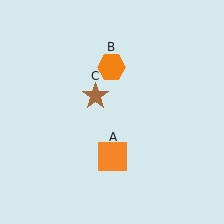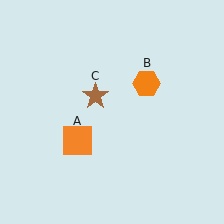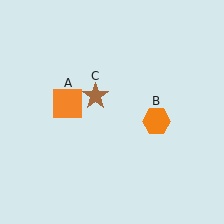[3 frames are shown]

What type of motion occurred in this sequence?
The orange square (object A), orange hexagon (object B) rotated clockwise around the center of the scene.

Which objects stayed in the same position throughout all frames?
Brown star (object C) remained stationary.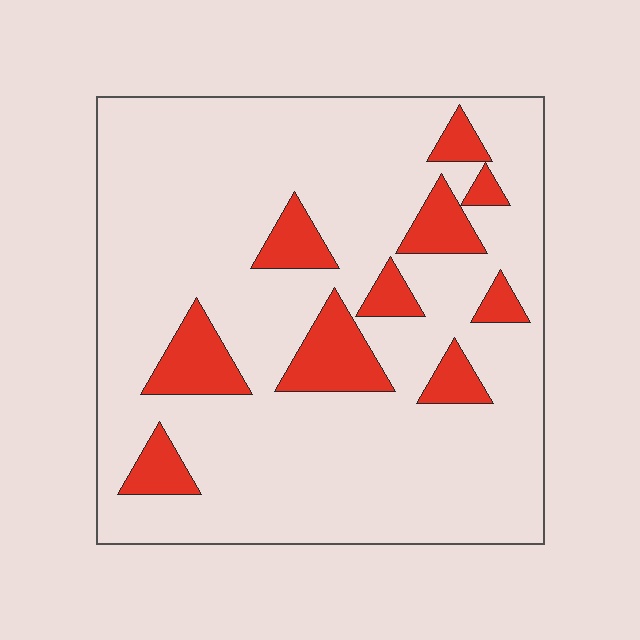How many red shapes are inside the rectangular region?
10.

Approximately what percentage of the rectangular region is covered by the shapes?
Approximately 15%.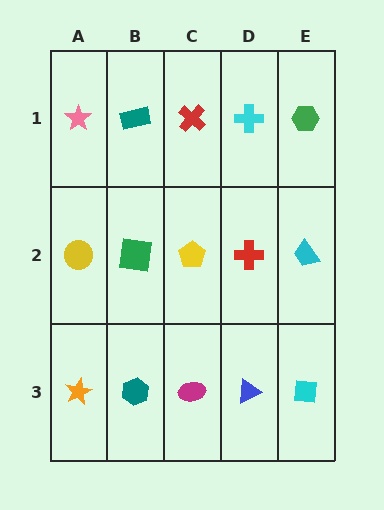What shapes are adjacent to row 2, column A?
A pink star (row 1, column A), an orange star (row 3, column A), a green square (row 2, column B).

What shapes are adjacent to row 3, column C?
A yellow pentagon (row 2, column C), a teal hexagon (row 3, column B), a blue triangle (row 3, column D).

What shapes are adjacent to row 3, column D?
A red cross (row 2, column D), a magenta ellipse (row 3, column C), a cyan square (row 3, column E).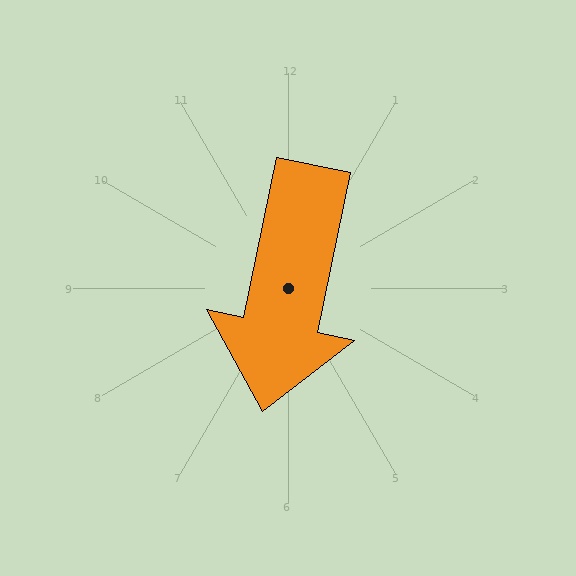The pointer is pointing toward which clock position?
Roughly 6 o'clock.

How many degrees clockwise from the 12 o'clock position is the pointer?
Approximately 192 degrees.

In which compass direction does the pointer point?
South.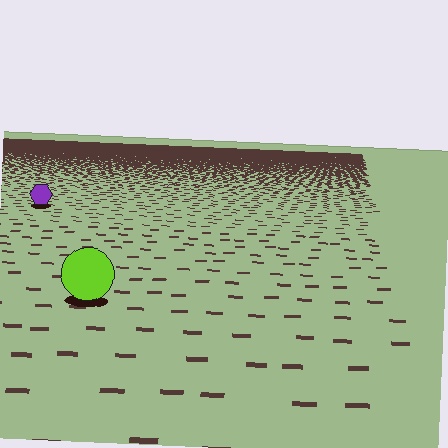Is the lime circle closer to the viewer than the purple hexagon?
Yes. The lime circle is closer — you can tell from the texture gradient: the ground texture is coarser near it.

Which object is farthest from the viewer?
The purple hexagon is farthest from the viewer. It appears smaller and the ground texture around it is denser.